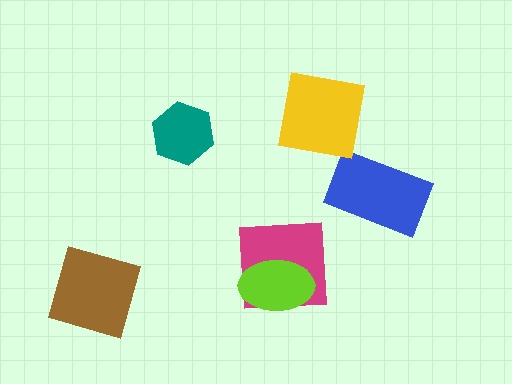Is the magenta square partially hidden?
Yes, it is partially covered by another shape.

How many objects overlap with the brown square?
0 objects overlap with the brown square.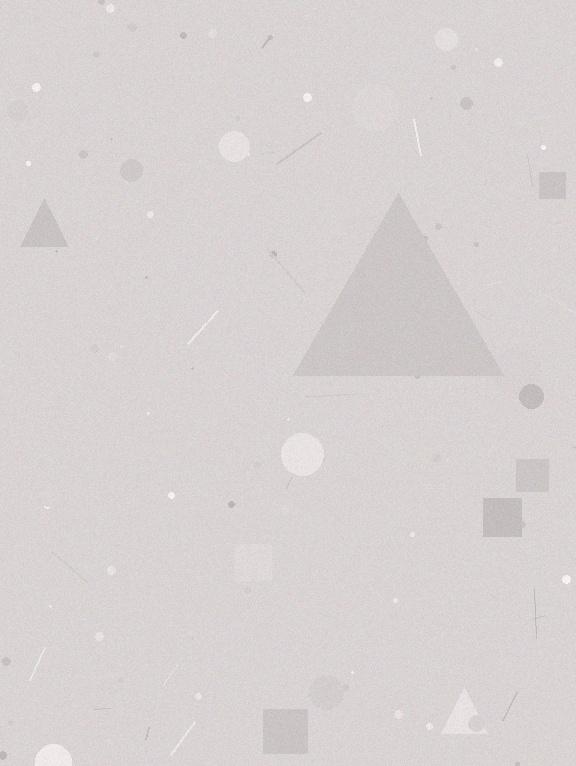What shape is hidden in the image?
A triangle is hidden in the image.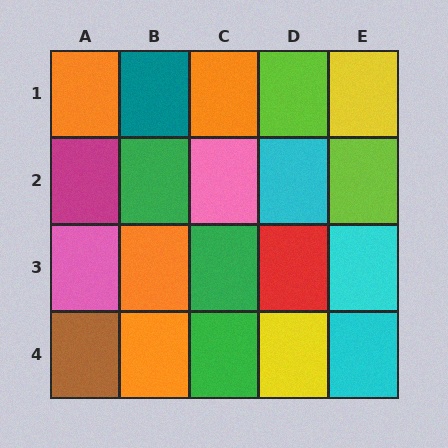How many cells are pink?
2 cells are pink.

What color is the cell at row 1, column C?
Orange.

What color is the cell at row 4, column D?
Yellow.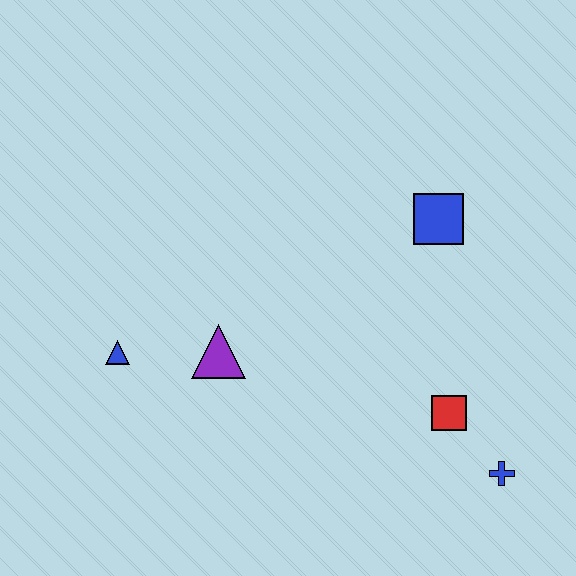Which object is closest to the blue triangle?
The purple triangle is closest to the blue triangle.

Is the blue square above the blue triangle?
Yes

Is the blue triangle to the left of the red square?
Yes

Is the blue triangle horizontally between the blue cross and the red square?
No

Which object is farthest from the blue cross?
The blue triangle is farthest from the blue cross.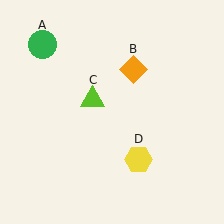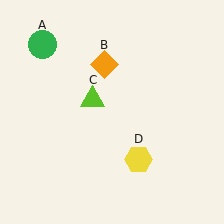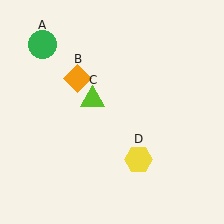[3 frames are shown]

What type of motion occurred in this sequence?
The orange diamond (object B) rotated counterclockwise around the center of the scene.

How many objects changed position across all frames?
1 object changed position: orange diamond (object B).